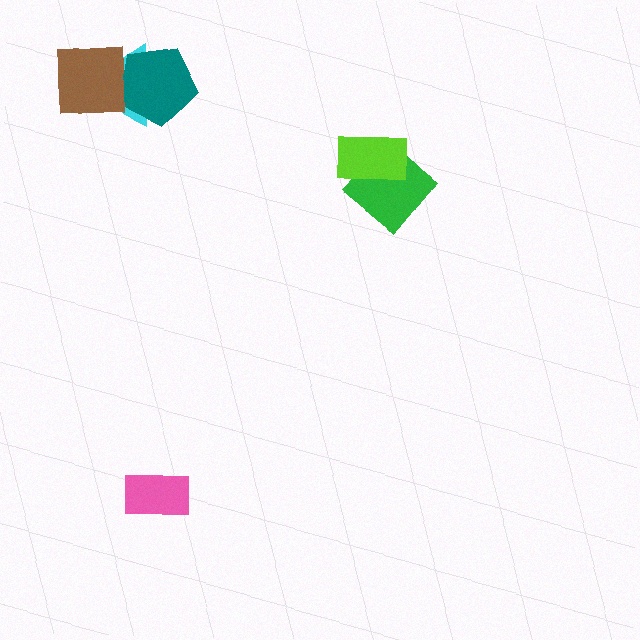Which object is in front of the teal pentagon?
The brown square is in front of the teal pentagon.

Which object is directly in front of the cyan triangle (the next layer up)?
The teal pentagon is directly in front of the cyan triangle.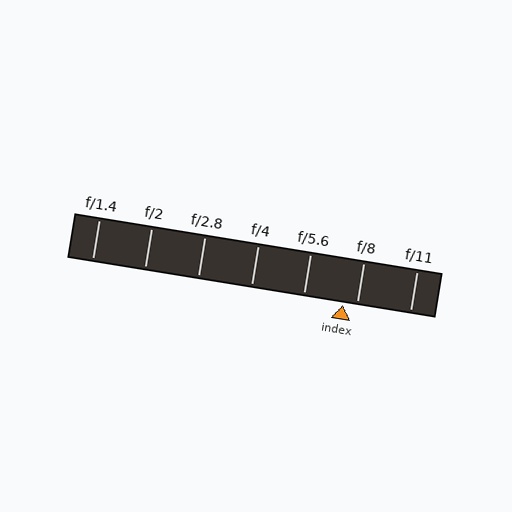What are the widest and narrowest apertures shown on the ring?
The widest aperture shown is f/1.4 and the narrowest is f/11.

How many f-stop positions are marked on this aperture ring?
There are 7 f-stop positions marked.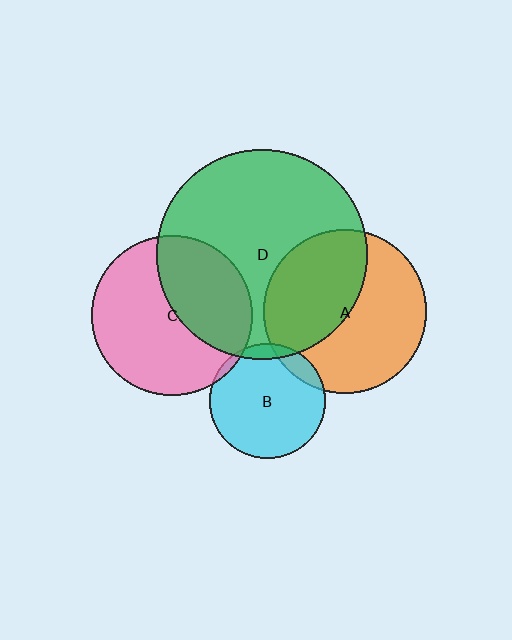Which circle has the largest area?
Circle D (green).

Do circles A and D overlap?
Yes.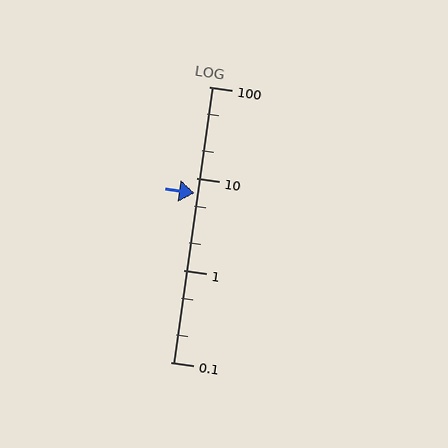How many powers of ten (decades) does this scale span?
The scale spans 3 decades, from 0.1 to 100.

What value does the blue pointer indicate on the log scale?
The pointer indicates approximately 6.9.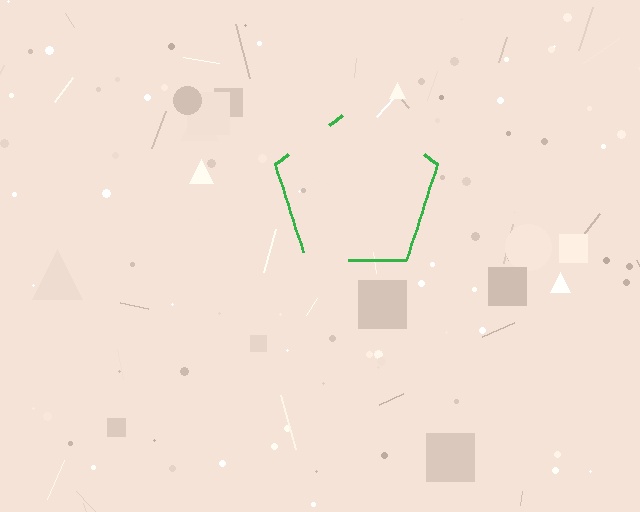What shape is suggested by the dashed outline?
The dashed outline suggests a pentagon.